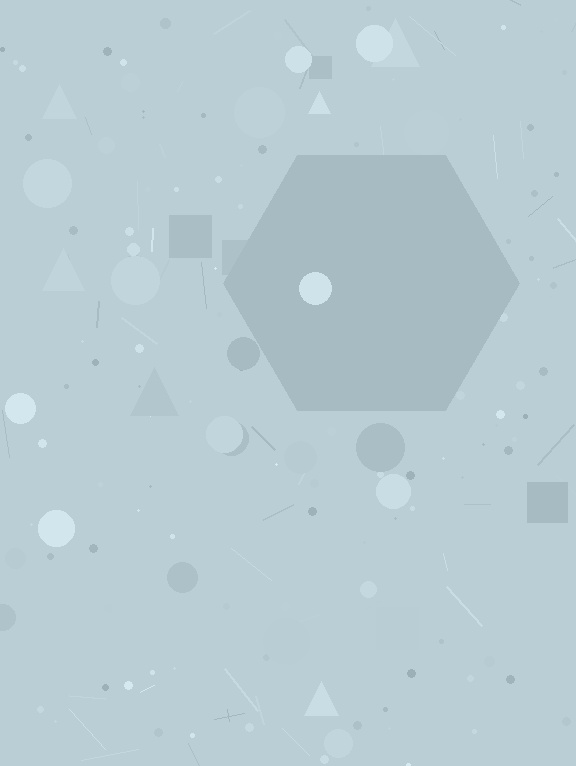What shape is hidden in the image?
A hexagon is hidden in the image.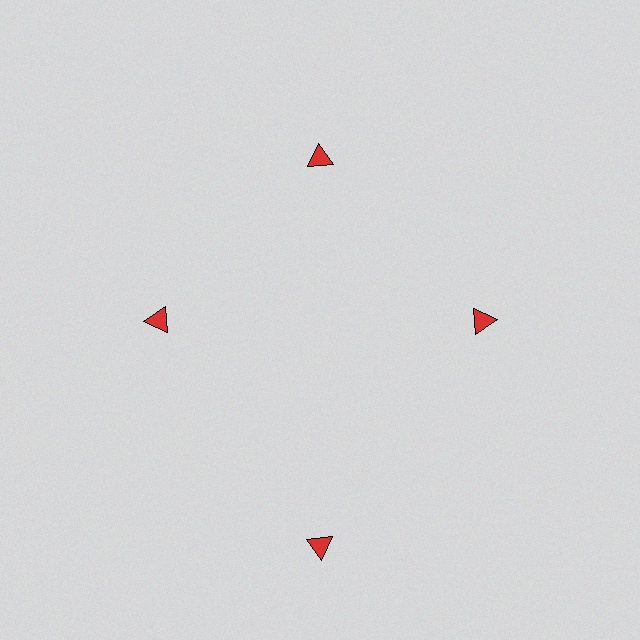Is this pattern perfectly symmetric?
No. The 4 red triangles are arranged in a ring, but one element near the 6 o'clock position is pushed outward from the center, breaking the 4-fold rotational symmetry.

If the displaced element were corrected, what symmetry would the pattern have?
It would have 4-fold rotational symmetry — the pattern would map onto itself every 90 degrees.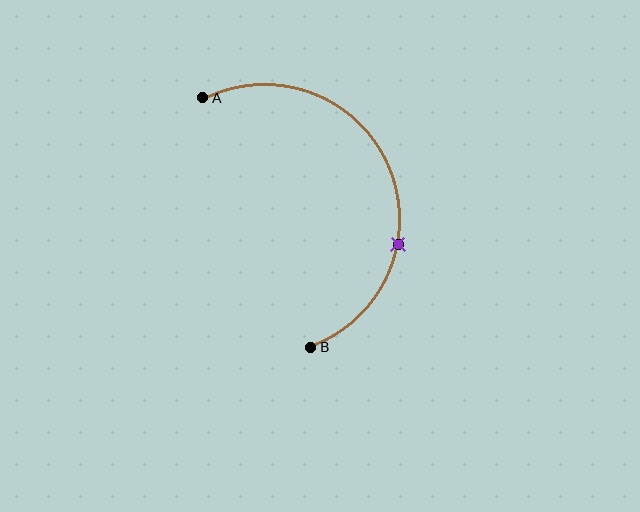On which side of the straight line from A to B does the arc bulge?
The arc bulges to the right of the straight line connecting A and B.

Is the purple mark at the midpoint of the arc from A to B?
No. The purple mark lies on the arc but is closer to endpoint B. The arc midpoint would be at the point on the curve equidistant along the arc from both A and B.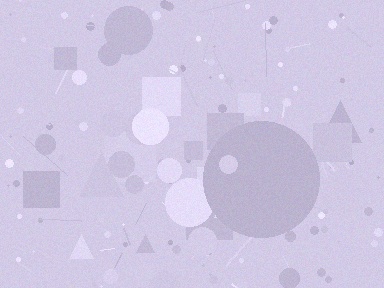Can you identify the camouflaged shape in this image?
The camouflaged shape is a circle.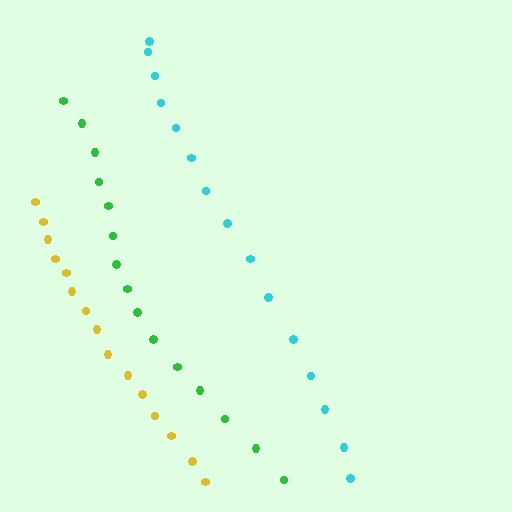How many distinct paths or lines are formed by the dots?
There are 3 distinct paths.